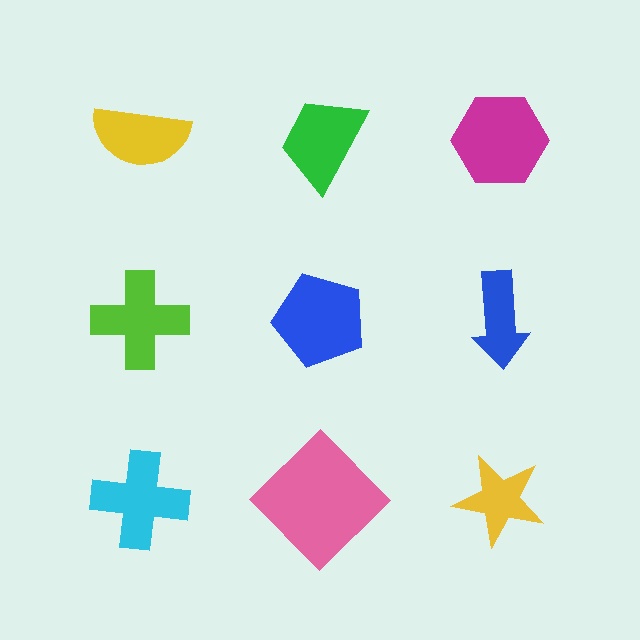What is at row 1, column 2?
A green trapezoid.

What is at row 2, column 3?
A blue arrow.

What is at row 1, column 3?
A magenta hexagon.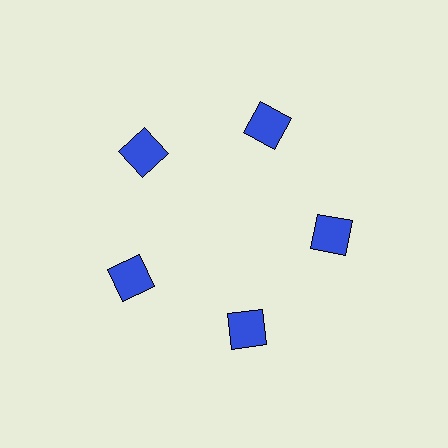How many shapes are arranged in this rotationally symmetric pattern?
There are 5 shapes, arranged in 5 groups of 1.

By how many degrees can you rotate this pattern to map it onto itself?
The pattern maps onto itself every 72 degrees of rotation.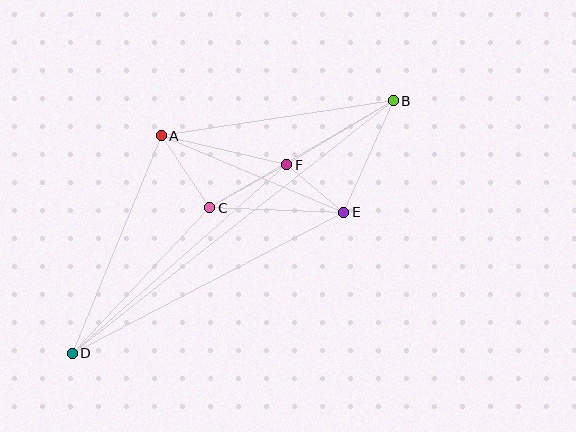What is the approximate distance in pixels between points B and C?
The distance between B and C is approximately 212 pixels.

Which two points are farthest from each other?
Points B and D are farthest from each other.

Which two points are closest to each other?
Points E and F are closest to each other.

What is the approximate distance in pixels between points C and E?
The distance between C and E is approximately 134 pixels.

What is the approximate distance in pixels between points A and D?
The distance between A and D is approximately 235 pixels.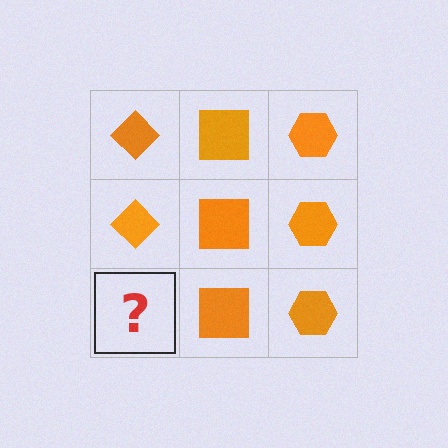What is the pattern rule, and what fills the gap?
The rule is that each column has a consistent shape. The gap should be filled with an orange diamond.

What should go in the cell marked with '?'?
The missing cell should contain an orange diamond.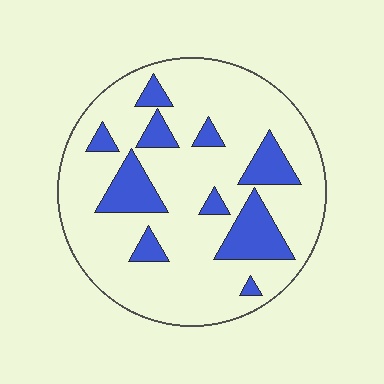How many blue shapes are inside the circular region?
10.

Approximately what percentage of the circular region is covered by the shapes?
Approximately 20%.